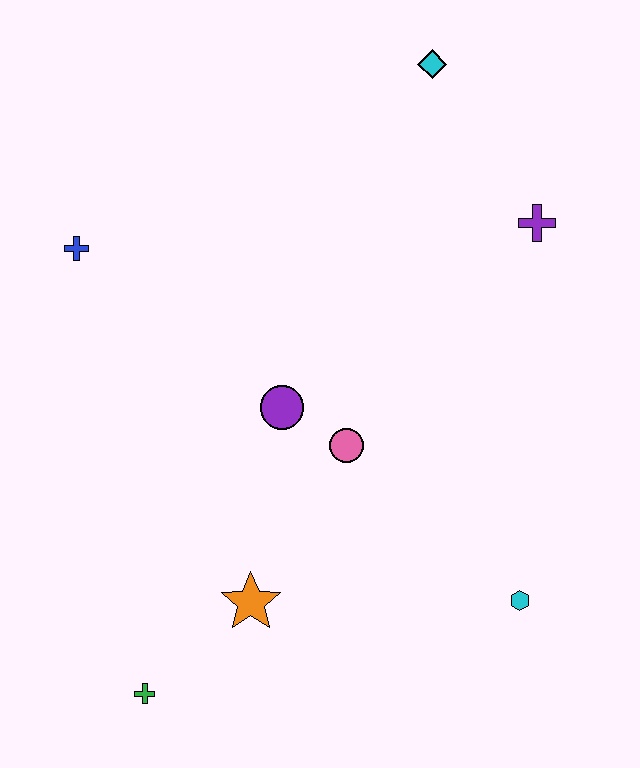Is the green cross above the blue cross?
No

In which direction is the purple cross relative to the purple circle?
The purple cross is to the right of the purple circle.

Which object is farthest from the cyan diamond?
The green cross is farthest from the cyan diamond.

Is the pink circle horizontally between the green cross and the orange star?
No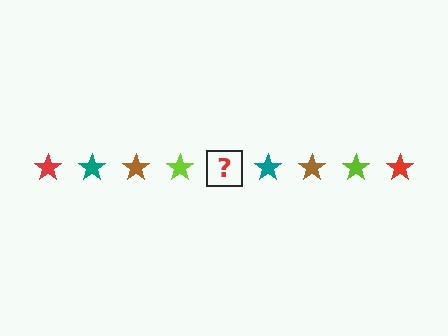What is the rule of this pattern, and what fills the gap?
The rule is that the pattern cycles through red, teal, brown, lime stars. The gap should be filled with a red star.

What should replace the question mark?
The question mark should be replaced with a red star.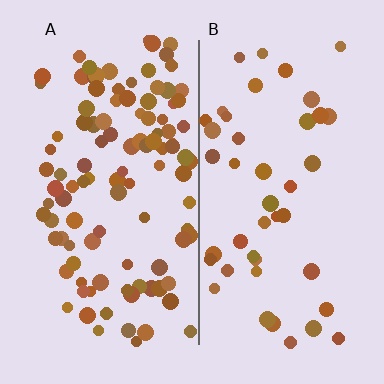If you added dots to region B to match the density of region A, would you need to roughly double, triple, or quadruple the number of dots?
Approximately double.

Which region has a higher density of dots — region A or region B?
A (the left).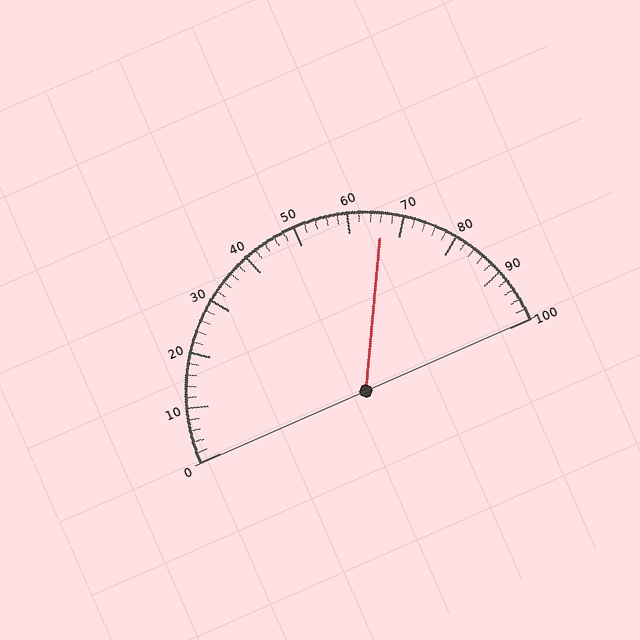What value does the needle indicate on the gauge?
The needle indicates approximately 66.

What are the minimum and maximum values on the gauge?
The gauge ranges from 0 to 100.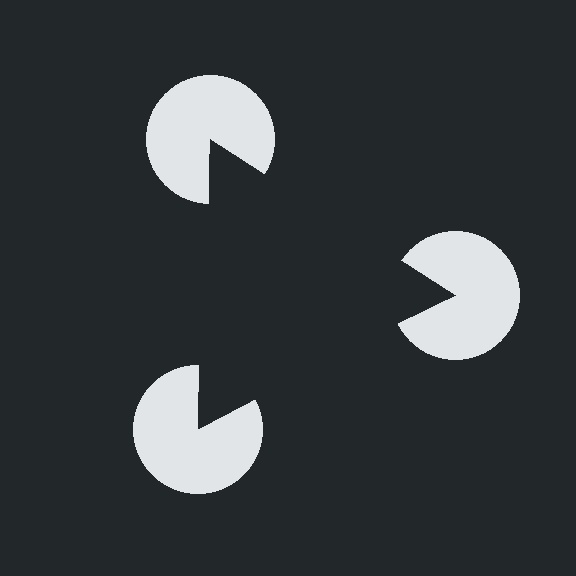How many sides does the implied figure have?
3 sides.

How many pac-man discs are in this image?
There are 3 — one at each vertex of the illusory triangle.